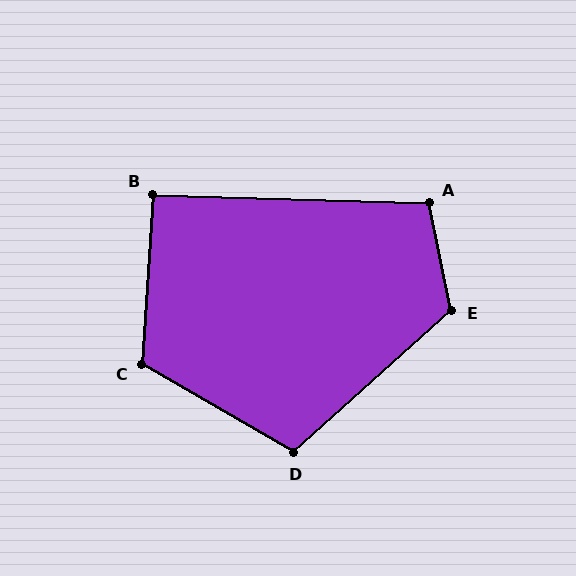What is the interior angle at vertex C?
Approximately 117 degrees (obtuse).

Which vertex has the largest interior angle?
E, at approximately 120 degrees.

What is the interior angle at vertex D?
Approximately 108 degrees (obtuse).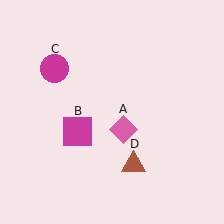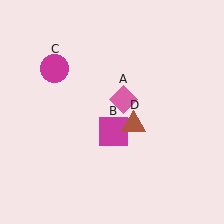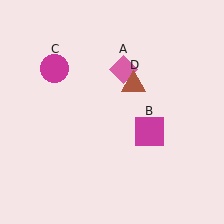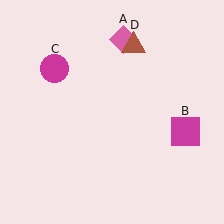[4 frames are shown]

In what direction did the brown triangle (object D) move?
The brown triangle (object D) moved up.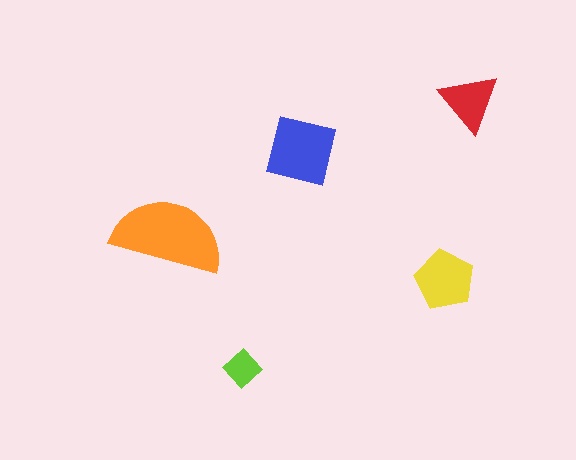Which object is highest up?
The red triangle is topmost.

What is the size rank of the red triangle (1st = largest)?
4th.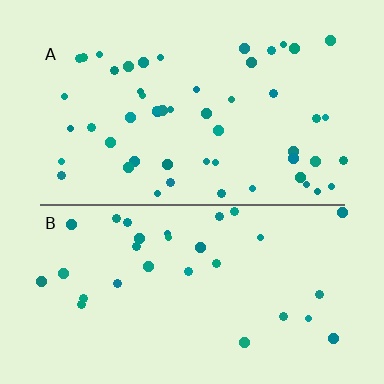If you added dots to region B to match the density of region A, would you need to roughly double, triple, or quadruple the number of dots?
Approximately double.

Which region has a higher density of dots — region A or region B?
A (the top).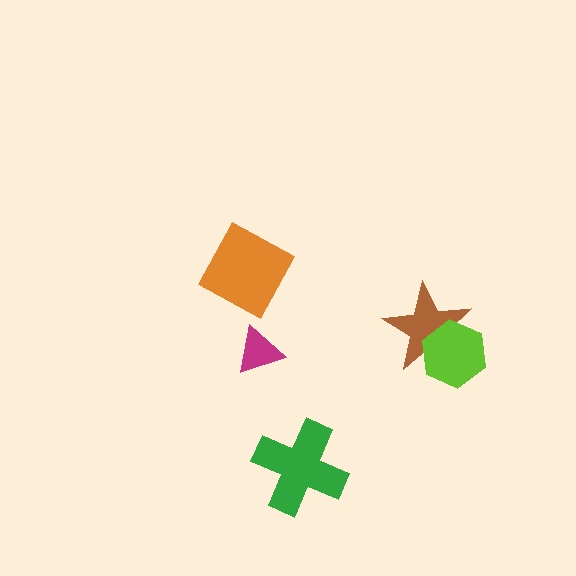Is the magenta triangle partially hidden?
No, no other shape covers it.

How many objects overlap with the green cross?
0 objects overlap with the green cross.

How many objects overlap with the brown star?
1 object overlaps with the brown star.